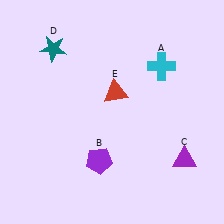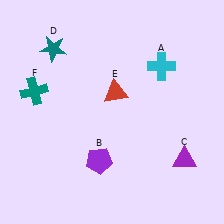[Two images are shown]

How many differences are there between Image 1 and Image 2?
There is 1 difference between the two images.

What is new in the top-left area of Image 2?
A teal cross (F) was added in the top-left area of Image 2.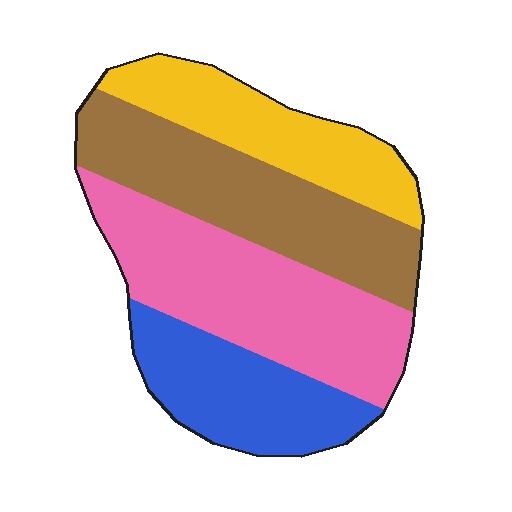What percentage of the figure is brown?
Brown covers 28% of the figure.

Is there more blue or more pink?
Pink.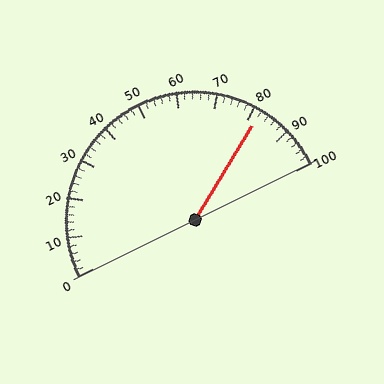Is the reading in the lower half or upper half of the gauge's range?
The reading is in the upper half of the range (0 to 100).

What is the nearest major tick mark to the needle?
The nearest major tick mark is 80.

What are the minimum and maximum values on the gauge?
The gauge ranges from 0 to 100.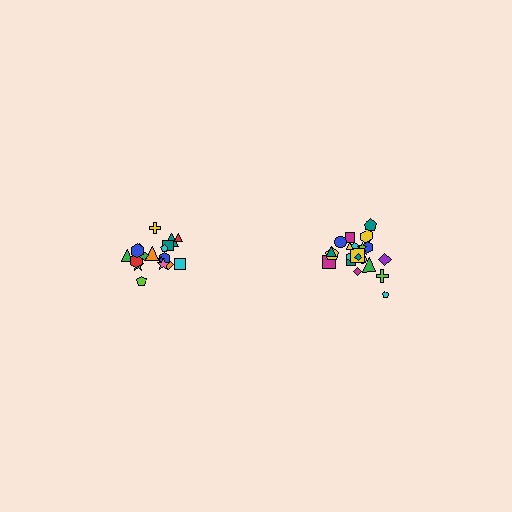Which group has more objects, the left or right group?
The right group.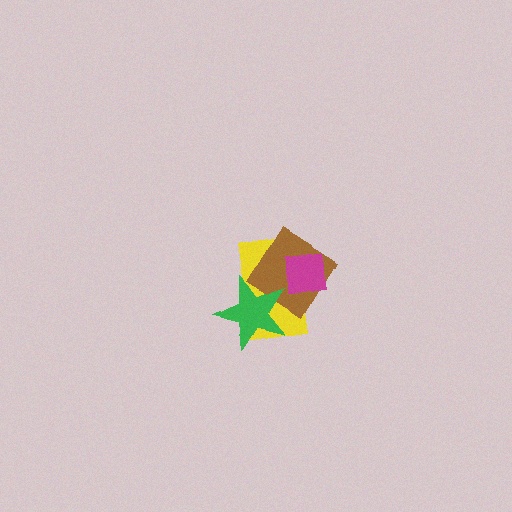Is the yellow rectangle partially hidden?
Yes, it is partially covered by another shape.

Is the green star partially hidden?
No, no other shape covers it.